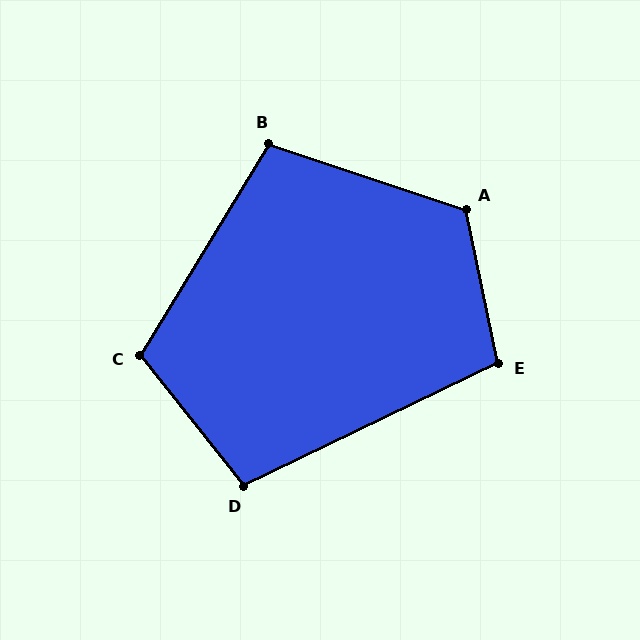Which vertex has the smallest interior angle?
D, at approximately 102 degrees.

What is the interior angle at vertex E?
Approximately 104 degrees (obtuse).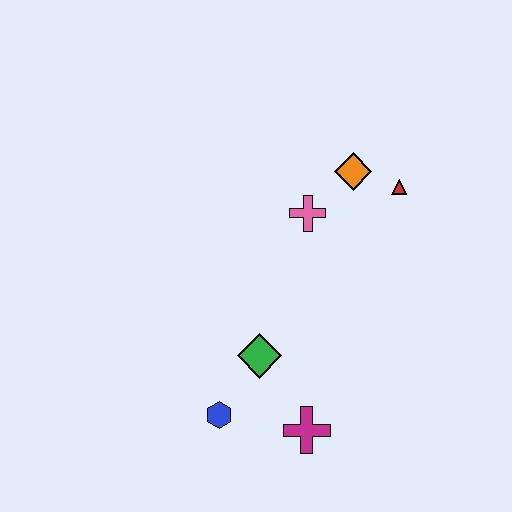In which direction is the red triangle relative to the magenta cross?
The red triangle is above the magenta cross.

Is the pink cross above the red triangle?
No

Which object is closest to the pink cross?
The orange diamond is closest to the pink cross.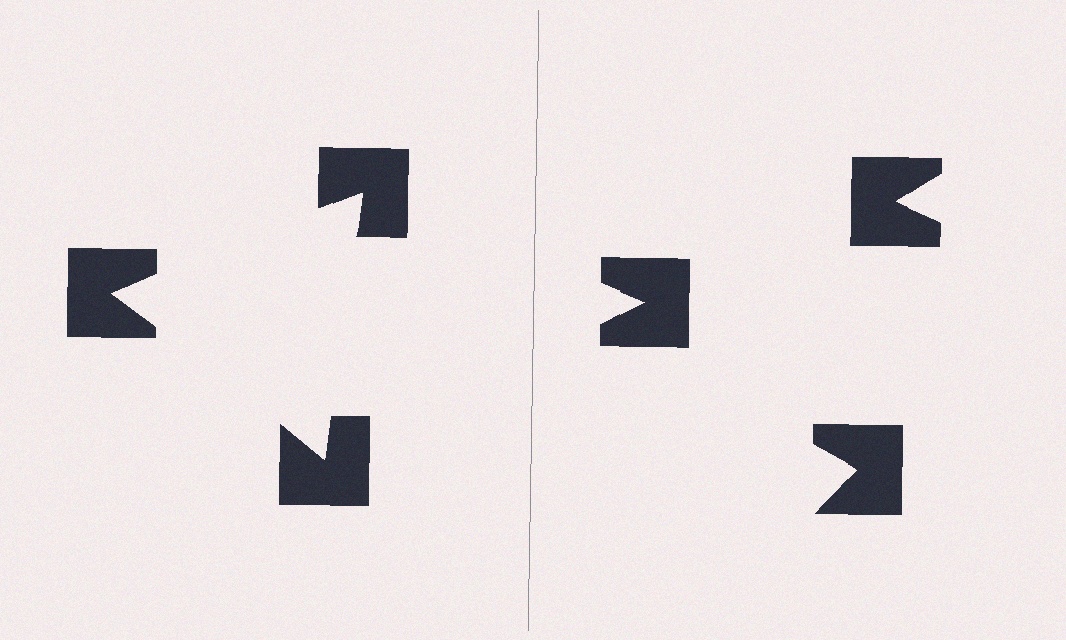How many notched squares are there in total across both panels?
6 — 3 on each side.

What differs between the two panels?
The notched squares are positioned identically on both sides; only the wedge orientations differ. On the left they align to a triangle; on the right they are misaligned.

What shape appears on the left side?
An illusory triangle.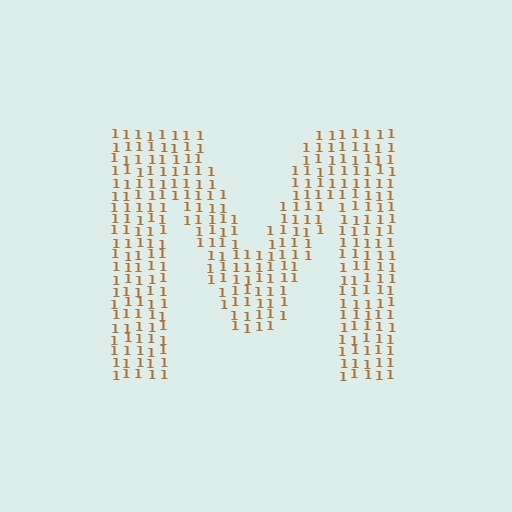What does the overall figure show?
The overall figure shows the letter M.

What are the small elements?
The small elements are digit 1's.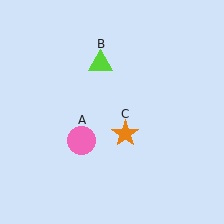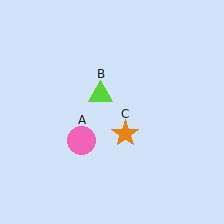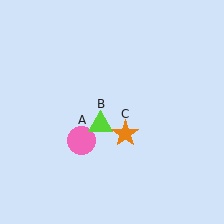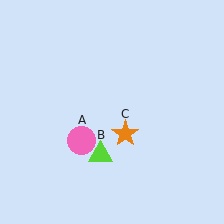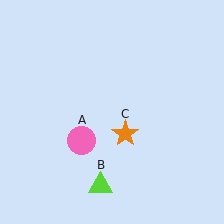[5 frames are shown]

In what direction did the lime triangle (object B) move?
The lime triangle (object B) moved down.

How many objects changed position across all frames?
1 object changed position: lime triangle (object B).